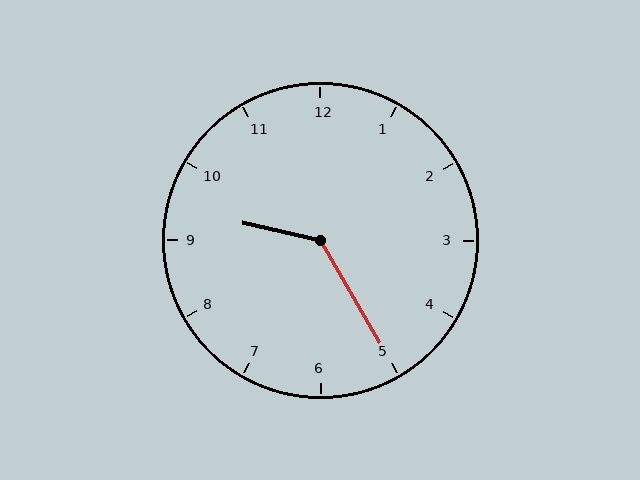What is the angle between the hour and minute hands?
Approximately 132 degrees.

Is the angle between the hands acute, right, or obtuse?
It is obtuse.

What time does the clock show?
9:25.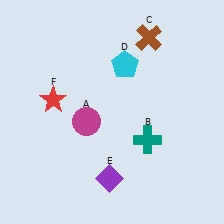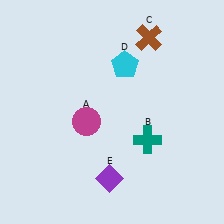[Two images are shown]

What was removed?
The red star (F) was removed in Image 2.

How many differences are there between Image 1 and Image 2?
There is 1 difference between the two images.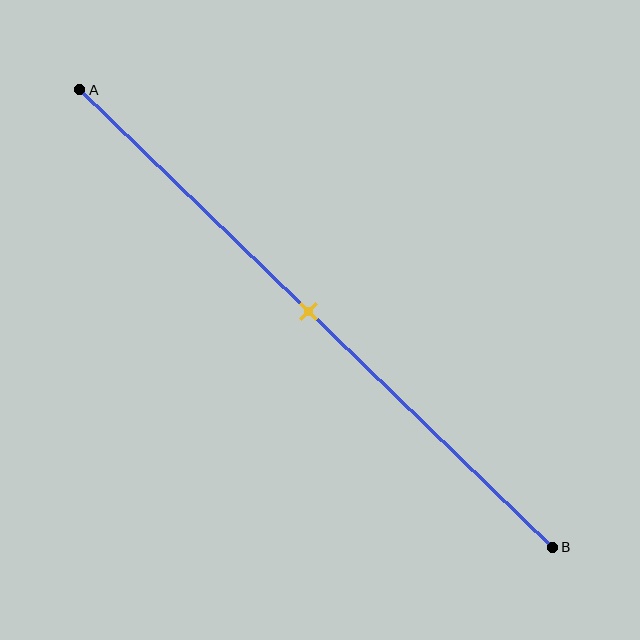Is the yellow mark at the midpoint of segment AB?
Yes, the mark is approximately at the midpoint.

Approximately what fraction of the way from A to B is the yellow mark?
The yellow mark is approximately 50% of the way from A to B.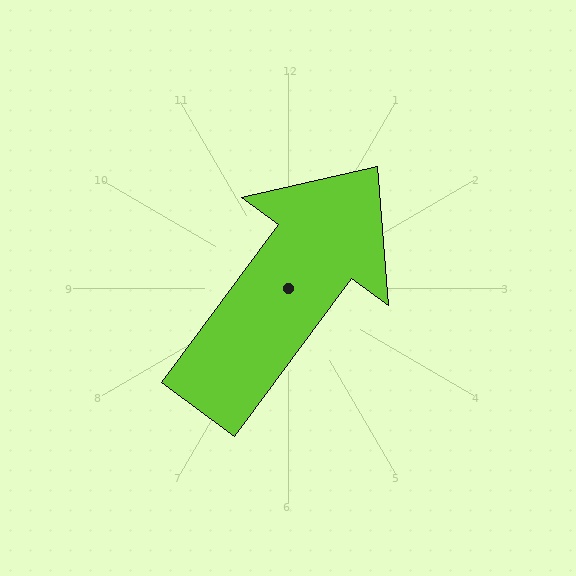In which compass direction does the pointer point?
Northeast.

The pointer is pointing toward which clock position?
Roughly 1 o'clock.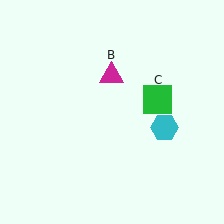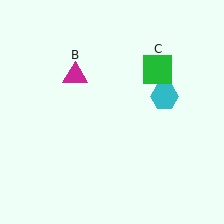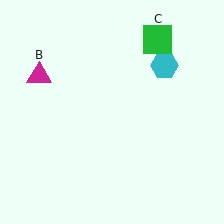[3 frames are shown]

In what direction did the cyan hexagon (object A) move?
The cyan hexagon (object A) moved up.